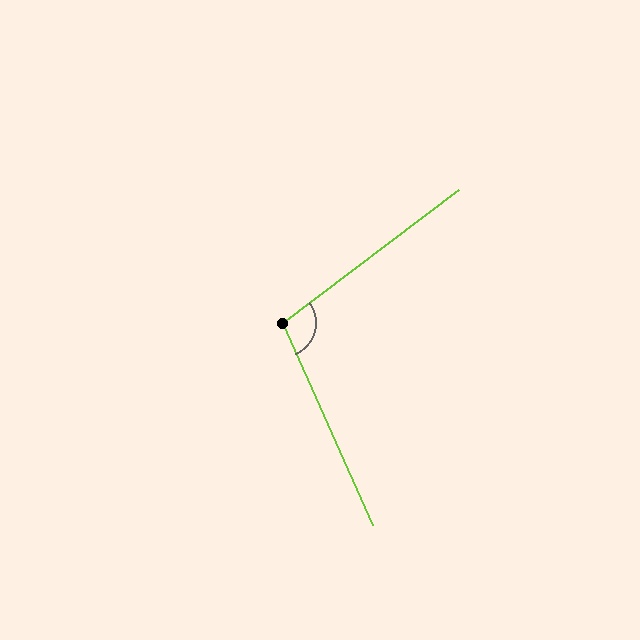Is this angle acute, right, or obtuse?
It is obtuse.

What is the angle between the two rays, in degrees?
Approximately 103 degrees.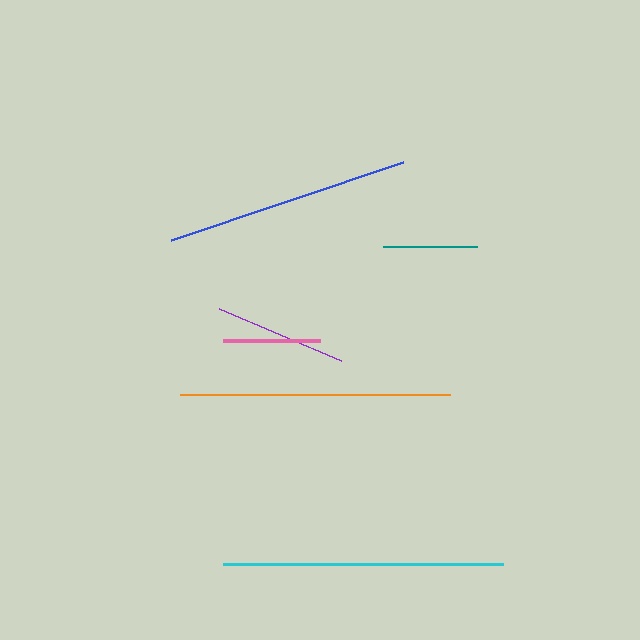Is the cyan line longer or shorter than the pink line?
The cyan line is longer than the pink line.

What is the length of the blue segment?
The blue segment is approximately 244 pixels long.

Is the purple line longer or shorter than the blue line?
The blue line is longer than the purple line.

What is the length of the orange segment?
The orange segment is approximately 269 pixels long.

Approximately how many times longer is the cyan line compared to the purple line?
The cyan line is approximately 2.1 times the length of the purple line.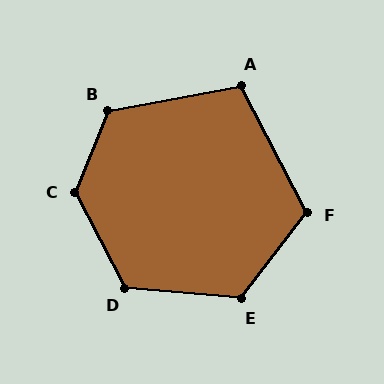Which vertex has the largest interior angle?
C, at approximately 130 degrees.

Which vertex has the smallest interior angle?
A, at approximately 107 degrees.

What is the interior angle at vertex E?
Approximately 123 degrees (obtuse).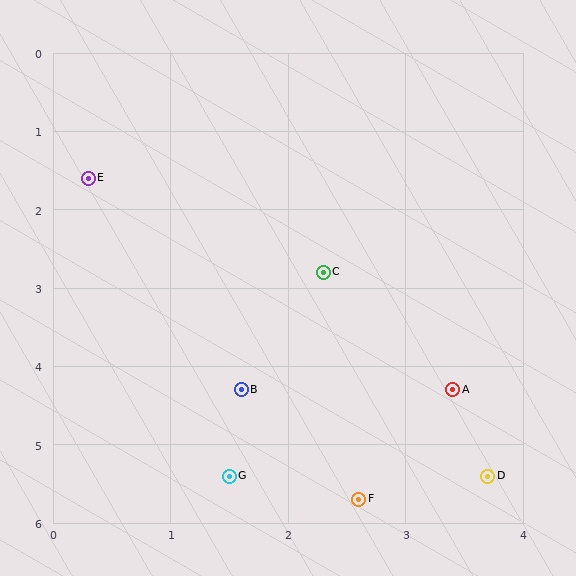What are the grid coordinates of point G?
Point G is at approximately (1.5, 5.4).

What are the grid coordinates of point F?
Point F is at approximately (2.6, 5.7).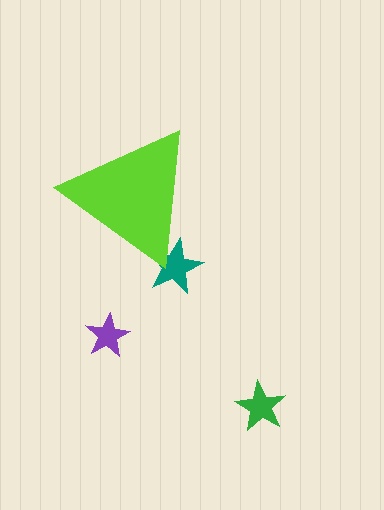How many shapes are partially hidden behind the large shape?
1 shape is partially hidden.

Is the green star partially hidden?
No, the green star is fully visible.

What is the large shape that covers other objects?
A lime triangle.